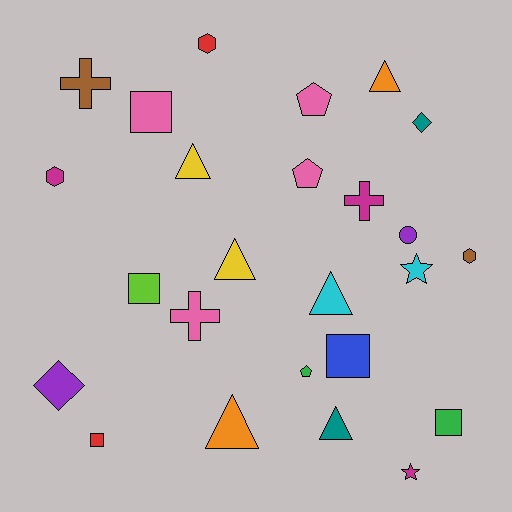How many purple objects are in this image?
There are 2 purple objects.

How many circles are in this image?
There is 1 circle.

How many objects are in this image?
There are 25 objects.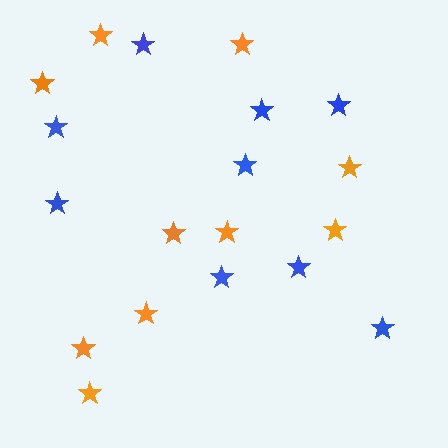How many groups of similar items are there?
There are 2 groups: one group of orange stars (10) and one group of blue stars (9).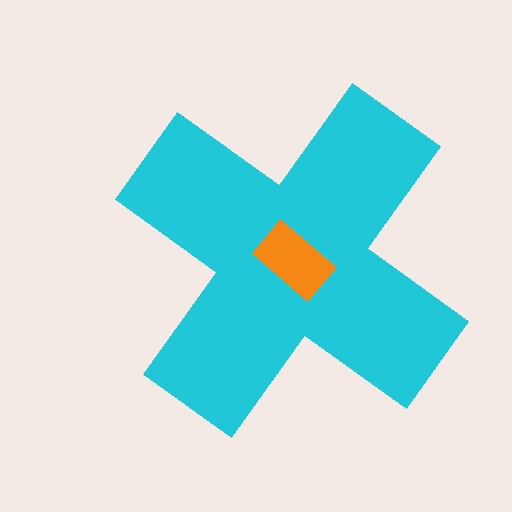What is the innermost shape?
The orange rectangle.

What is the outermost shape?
The cyan cross.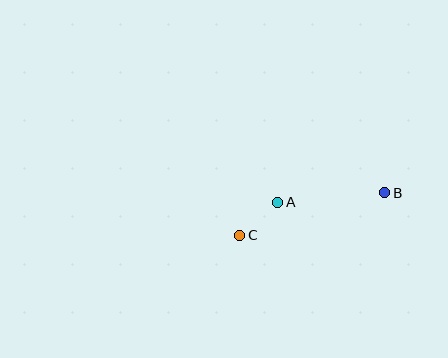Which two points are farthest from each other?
Points B and C are farthest from each other.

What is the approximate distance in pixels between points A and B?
The distance between A and B is approximately 107 pixels.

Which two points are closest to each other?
Points A and C are closest to each other.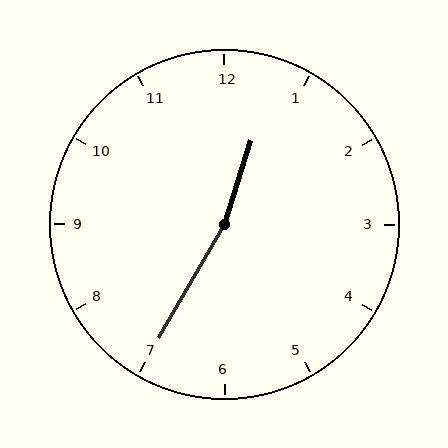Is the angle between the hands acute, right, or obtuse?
It is obtuse.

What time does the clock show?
12:35.